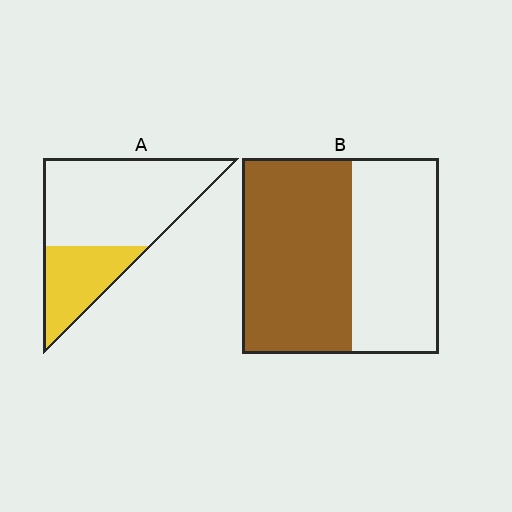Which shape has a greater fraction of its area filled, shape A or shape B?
Shape B.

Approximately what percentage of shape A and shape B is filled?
A is approximately 30% and B is approximately 55%.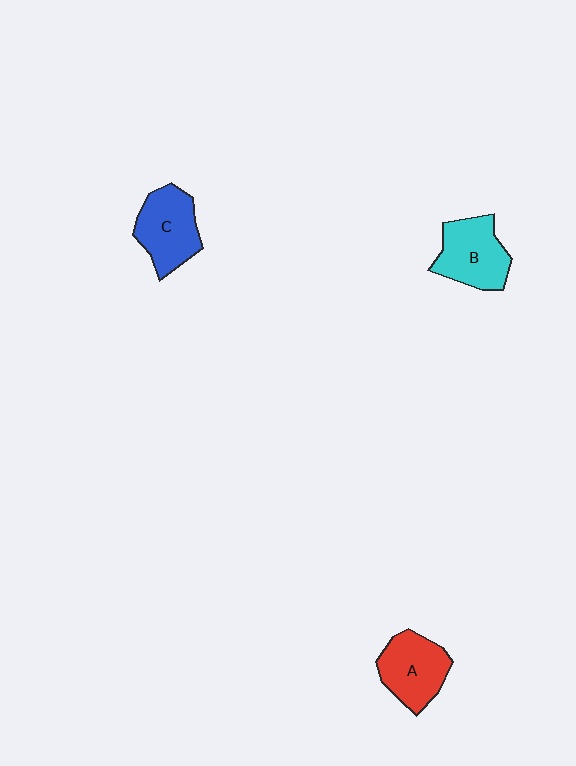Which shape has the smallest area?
Shape A (red).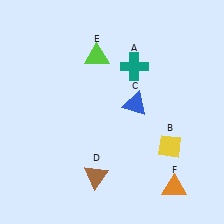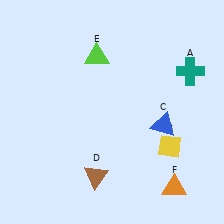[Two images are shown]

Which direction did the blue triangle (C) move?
The blue triangle (C) moved right.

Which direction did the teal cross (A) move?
The teal cross (A) moved right.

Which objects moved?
The objects that moved are: the teal cross (A), the blue triangle (C).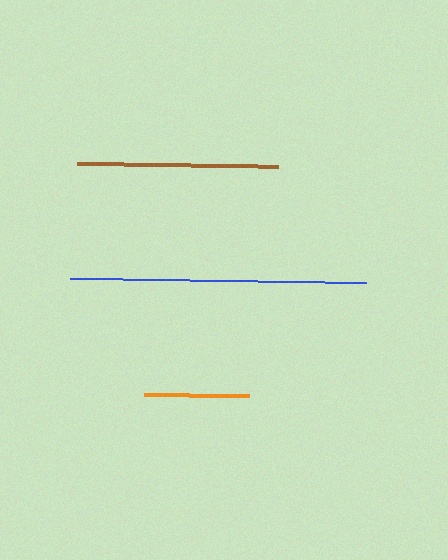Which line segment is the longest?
The blue line is the longest at approximately 295 pixels.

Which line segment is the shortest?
The orange line is the shortest at approximately 104 pixels.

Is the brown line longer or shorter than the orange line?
The brown line is longer than the orange line.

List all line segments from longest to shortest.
From longest to shortest: blue, brown, orange.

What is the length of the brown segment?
The brown segment is approximately 201 pixels long.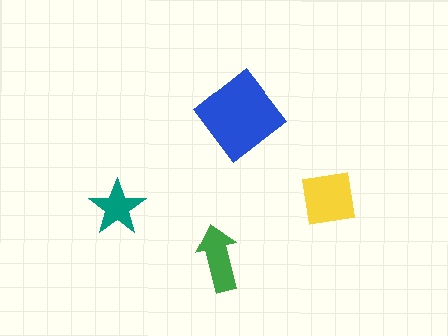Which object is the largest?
The blue diamond.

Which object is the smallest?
The teal star.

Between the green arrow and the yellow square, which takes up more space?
The yellow square.